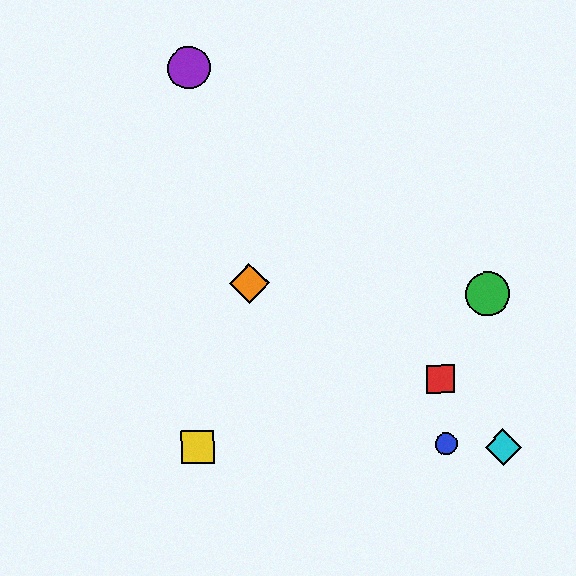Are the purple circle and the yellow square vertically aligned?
Yes, both are at x≈189.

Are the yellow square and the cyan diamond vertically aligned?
No, the yellow square is at x≈198 and the cyan diamond is at x≈503.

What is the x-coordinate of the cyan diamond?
The cyan diamond is at x≈503.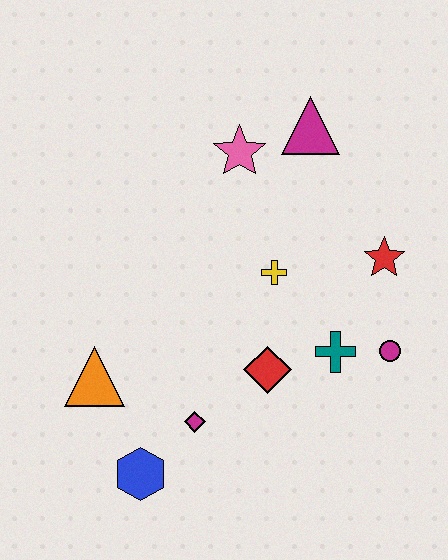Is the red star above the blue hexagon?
Yes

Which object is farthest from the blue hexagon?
The magenta triangle is farthest from the blue hexagon.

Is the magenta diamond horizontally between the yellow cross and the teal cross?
No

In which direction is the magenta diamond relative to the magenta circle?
The magenta diamond is to the left of the magenta circle.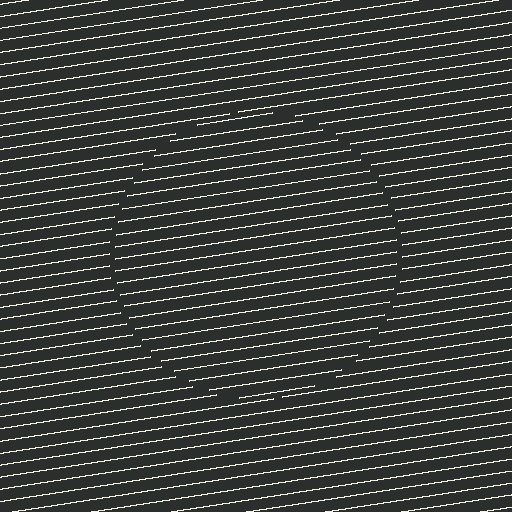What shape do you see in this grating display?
An illusory circle. The interior of the shape contains the same grating, shifted by half a period — the contour is defined by the phase discontinuity where line-ends from the inner and outer gratings abut.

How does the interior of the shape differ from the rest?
The interior of the shape contains the same grating, shifted by half a period — the contour is defined by the phase discontinuity where line-ends from the inner and outer gratings abut.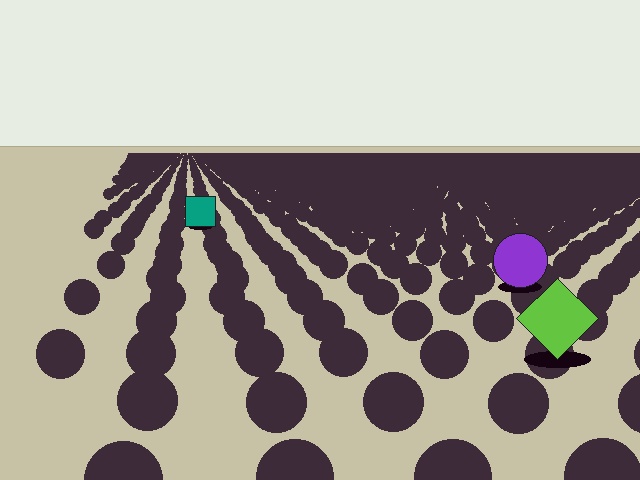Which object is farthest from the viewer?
The teal square is farthest from the viewer. It appears smaller and the ground texture around it is denser.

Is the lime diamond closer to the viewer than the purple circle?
Yes. The lime diamond is closer — you can tell from the texture gradient: the ground texture is coarser near it.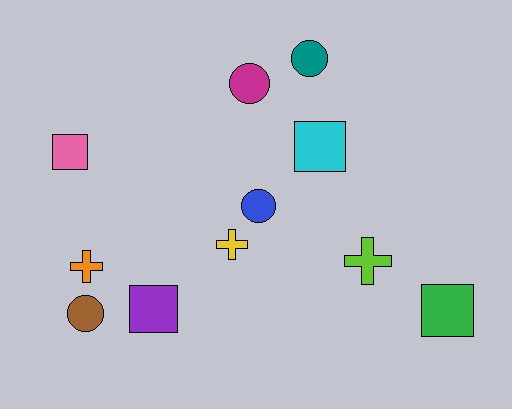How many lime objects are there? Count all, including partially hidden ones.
There is 1 lime object.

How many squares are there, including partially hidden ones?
There are 4 squares.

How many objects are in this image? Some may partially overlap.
There are 11 objects.